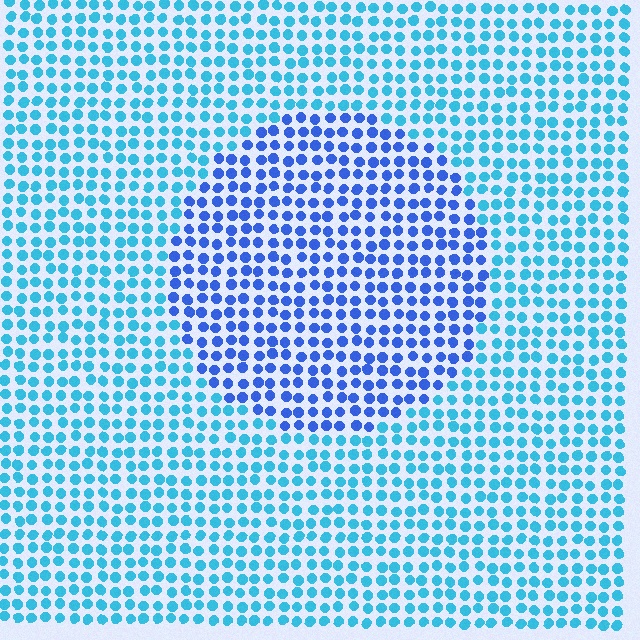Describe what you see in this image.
The image is filled with small cyan elements in a uniform arrangement. A circle-shaped region is visible where the elements are tinted to a slightly different hue, forming a subtle color boundary.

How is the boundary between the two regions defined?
The boundary is defined purely by a slight shift in hue (about 33 degrees). Spacing, size, and orientation are identical on both sides.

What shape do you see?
I see a circle.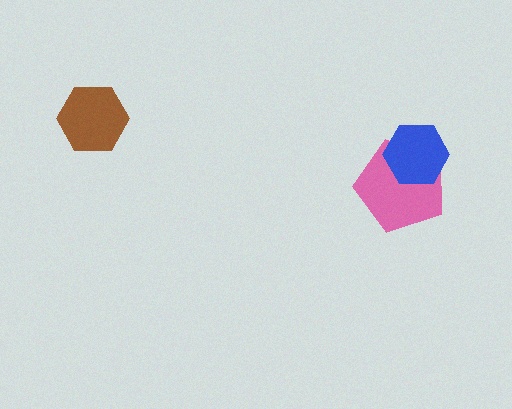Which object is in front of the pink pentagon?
The blue hexagon is in front of the pink pentagon.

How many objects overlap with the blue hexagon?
1 object overlaps with the blue hexagon.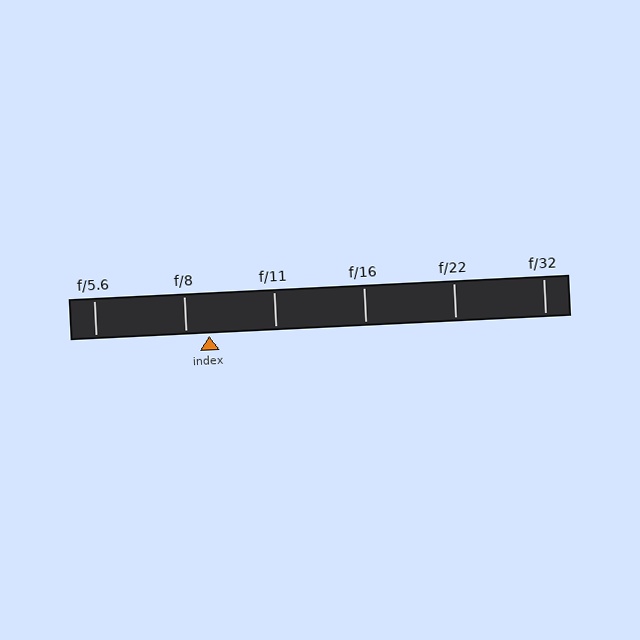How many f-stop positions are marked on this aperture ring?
There are 6 f-stop positions marked.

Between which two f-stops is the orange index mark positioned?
The index mark is between f/8 and f/11.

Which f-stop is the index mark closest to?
The index mark is closest to f/8.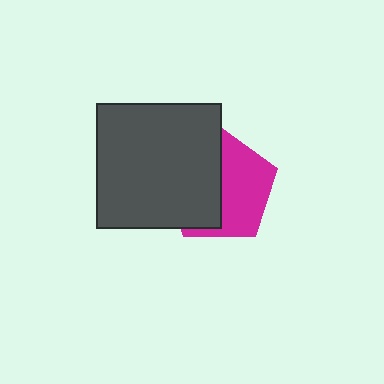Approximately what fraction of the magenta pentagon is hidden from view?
Roughly 49% of the magenta pentagon is hidden behind the dark gray square.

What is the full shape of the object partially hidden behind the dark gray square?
The partially hidden object is a magenta pentagon.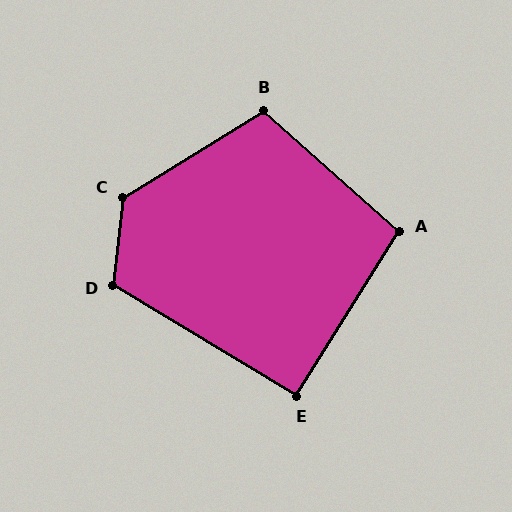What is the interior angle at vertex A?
Approximately 99 degrees (obtuse).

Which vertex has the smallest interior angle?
E, at approximately 91 degrees.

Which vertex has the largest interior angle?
C, at approximately 128 degrees.